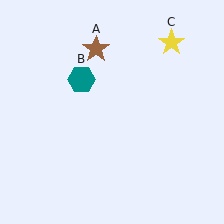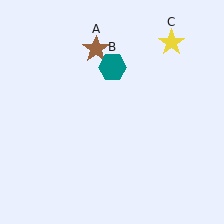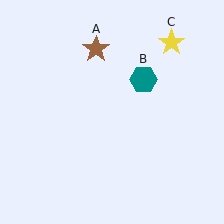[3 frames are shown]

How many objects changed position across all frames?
1 object changed position: teal hexagon (object B).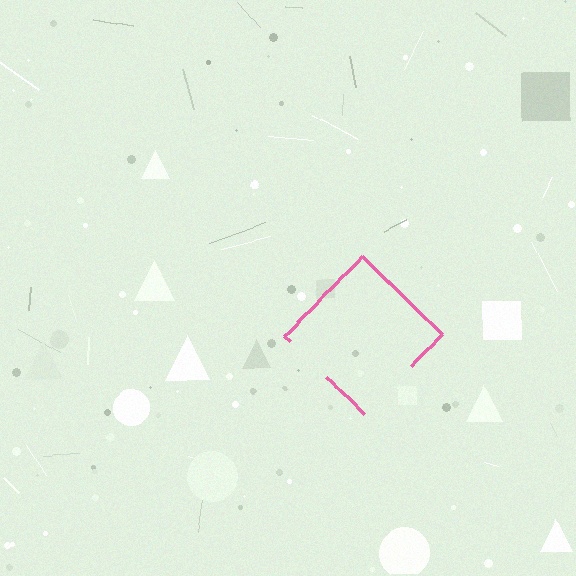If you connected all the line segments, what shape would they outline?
They would outline a diamond.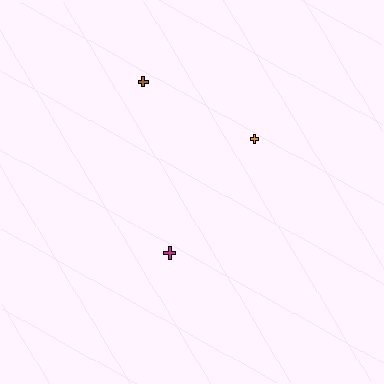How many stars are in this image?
There are no stars.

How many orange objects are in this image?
There is 1 orange object.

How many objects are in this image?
There are 3 objects.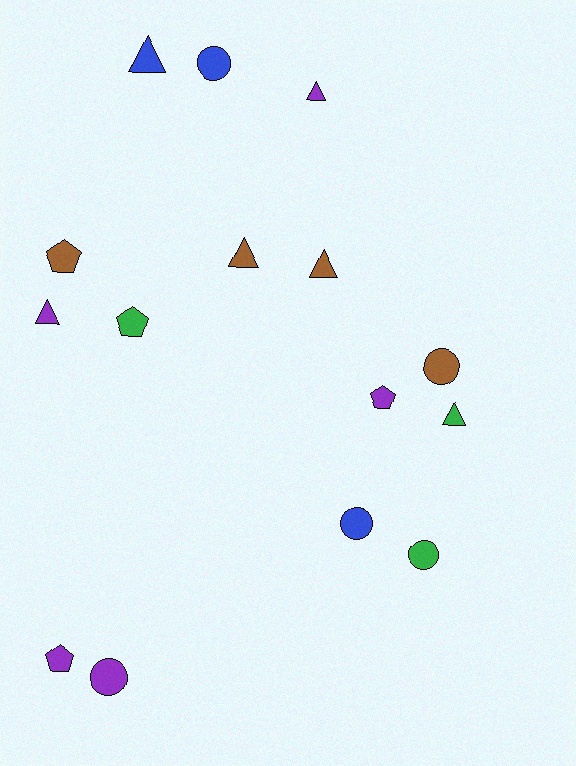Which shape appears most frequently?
Triangle, with 6 objects.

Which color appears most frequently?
Purple, with 5 objects.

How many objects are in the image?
There are 15 objects.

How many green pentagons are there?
There is 1 green pentagon.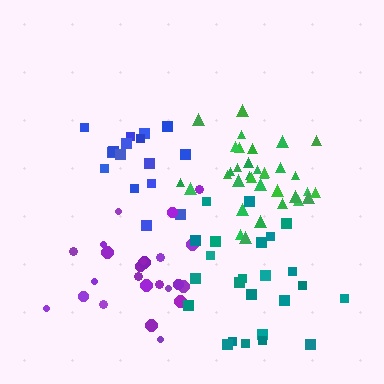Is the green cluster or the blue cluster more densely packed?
Green.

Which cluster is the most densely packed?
Green.